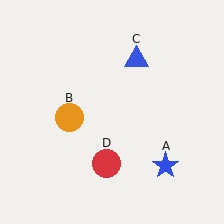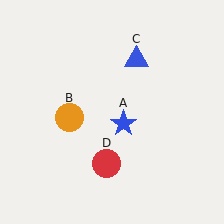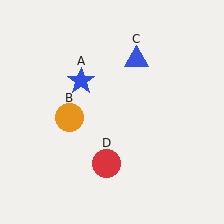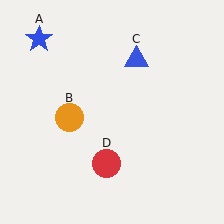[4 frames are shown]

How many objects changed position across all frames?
1 object changed position: blue star (object A).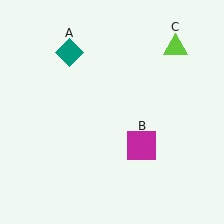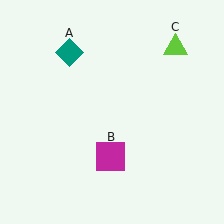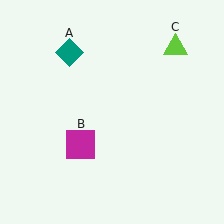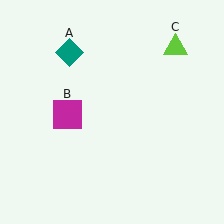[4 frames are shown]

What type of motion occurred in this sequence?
The magenta square (object B) rotated clockwise around the center of the scene.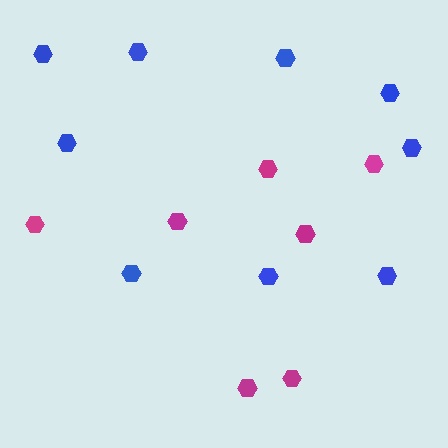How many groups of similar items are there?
There are 2 groups: one group of blue hexagons (9) and one group of magenta hexagons (7).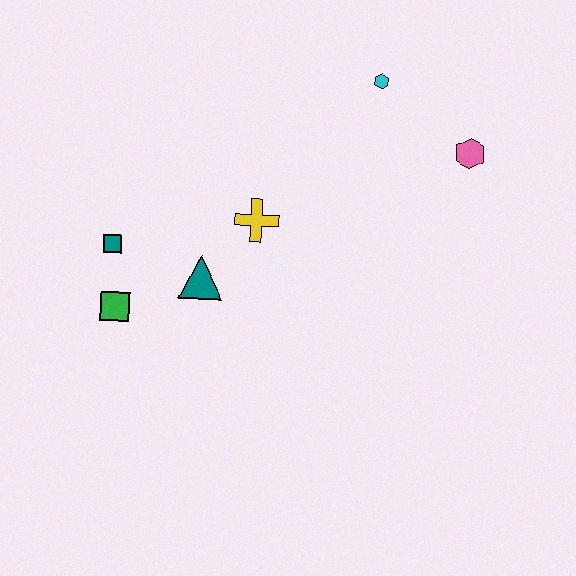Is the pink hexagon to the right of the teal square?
Yes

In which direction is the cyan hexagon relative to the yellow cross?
The cyan hexagon is above the yellow cross.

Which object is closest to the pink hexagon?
The cyan hexagon is closest to the pink hexagon.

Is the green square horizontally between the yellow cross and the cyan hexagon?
No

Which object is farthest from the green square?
The pink hexagon is farthest from the green square.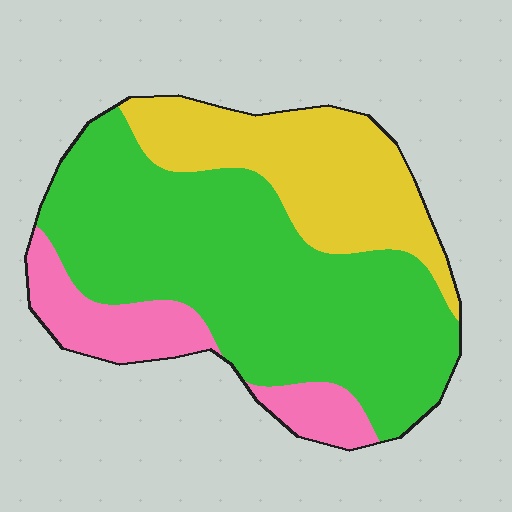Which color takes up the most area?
Green, at roughly 60%.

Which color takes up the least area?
Pink, at roughly 15%.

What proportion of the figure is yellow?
Yellow takes up about one quarter (1/4) of the figure.